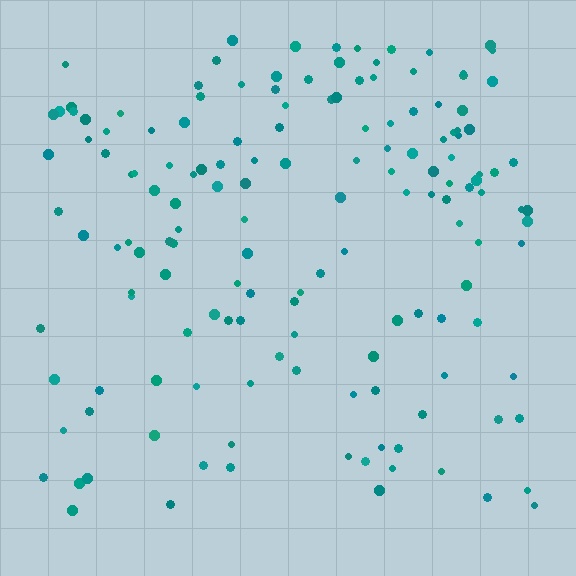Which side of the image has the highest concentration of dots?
The top.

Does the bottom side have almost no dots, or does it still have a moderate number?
Still a moderate number, just noticeably fewer than the top.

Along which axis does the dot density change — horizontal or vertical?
Vertical.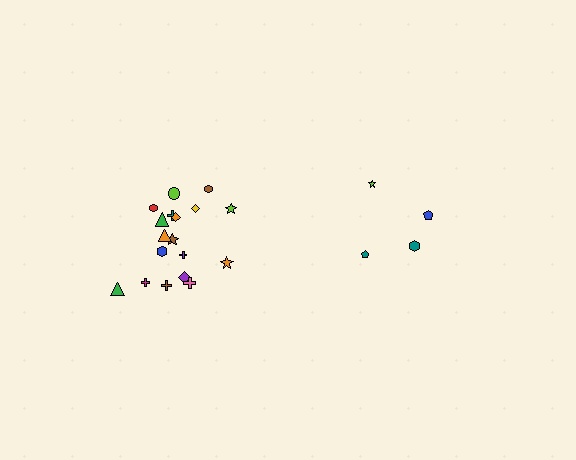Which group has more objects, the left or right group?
The left group.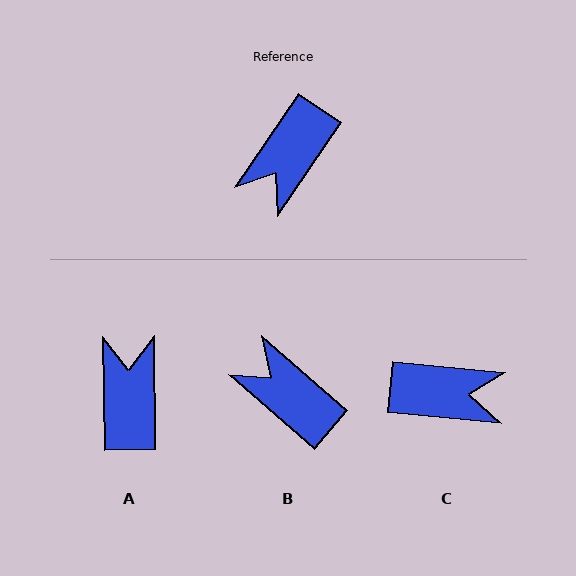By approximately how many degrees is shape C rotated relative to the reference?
Approximately 119 degrees counter-clockwise.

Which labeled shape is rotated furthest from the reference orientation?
A, about 145 degrees away.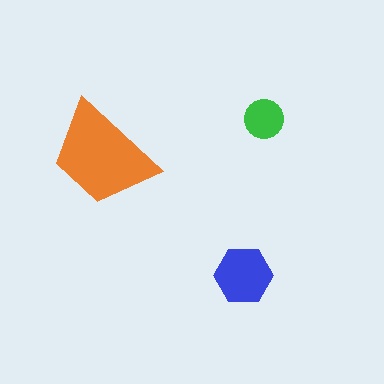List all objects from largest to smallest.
The orange trapezoid, the blue hexagon, the green circle.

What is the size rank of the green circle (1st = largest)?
3rd.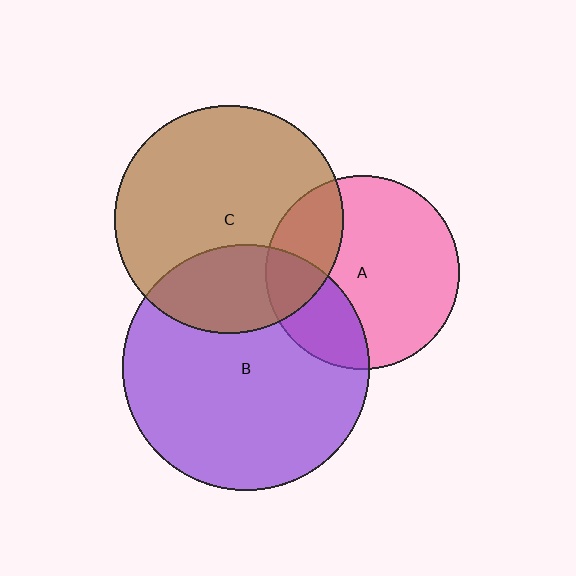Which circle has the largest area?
Circle B (purple).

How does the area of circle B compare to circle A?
Approximately 1.6 times.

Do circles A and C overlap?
Yes.